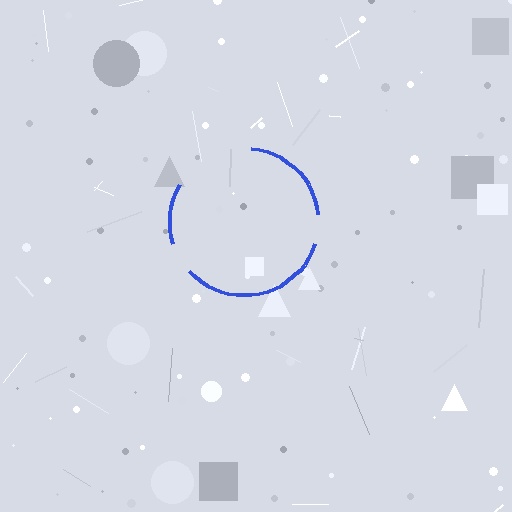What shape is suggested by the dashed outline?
The dashed outline suggests a circle.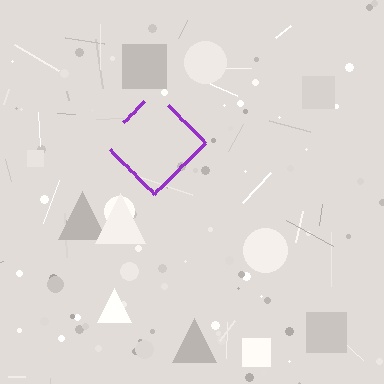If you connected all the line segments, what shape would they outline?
They would outline a diamond.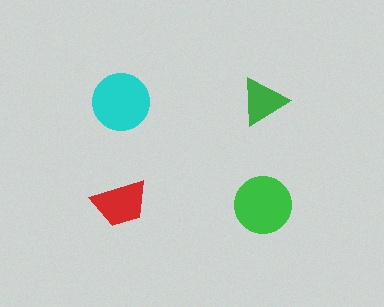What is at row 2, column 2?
A green circle.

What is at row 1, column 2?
A green triangle.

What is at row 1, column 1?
A cyan circle.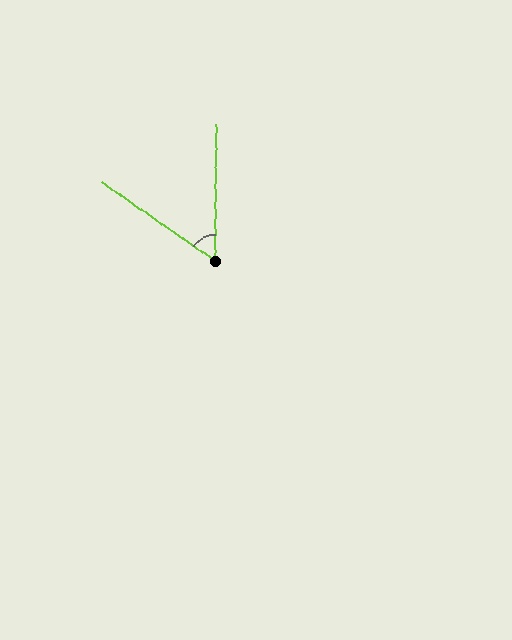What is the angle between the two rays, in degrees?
Approximately 56 degrees.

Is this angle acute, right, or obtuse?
It is acute.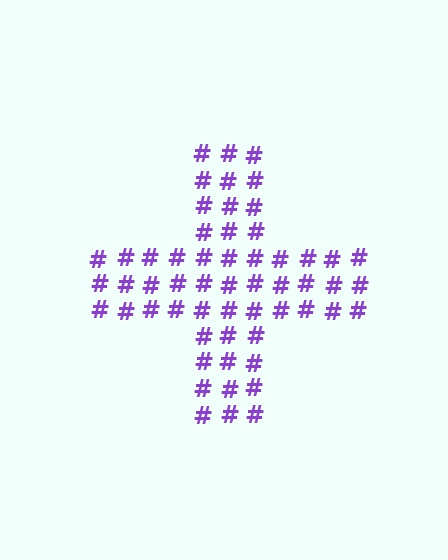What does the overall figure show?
The overall figure shows a cross.